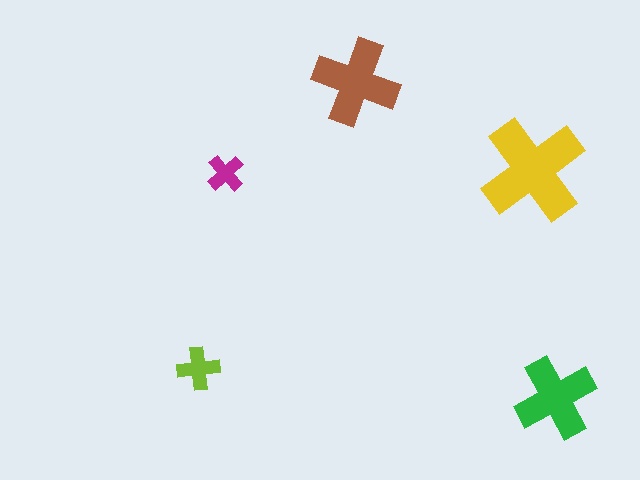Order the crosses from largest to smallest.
the yellow one, the brown one, the green one, the lime one, the magenta one.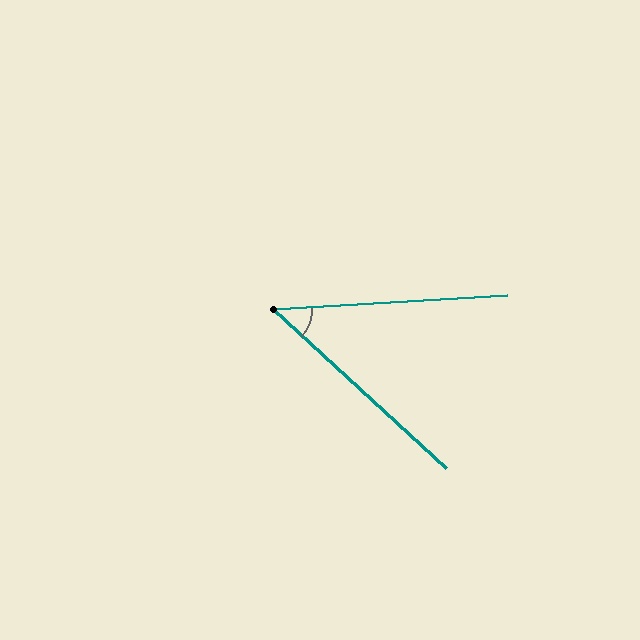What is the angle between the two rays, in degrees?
Approximately 46 degrees.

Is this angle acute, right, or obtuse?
It is acute.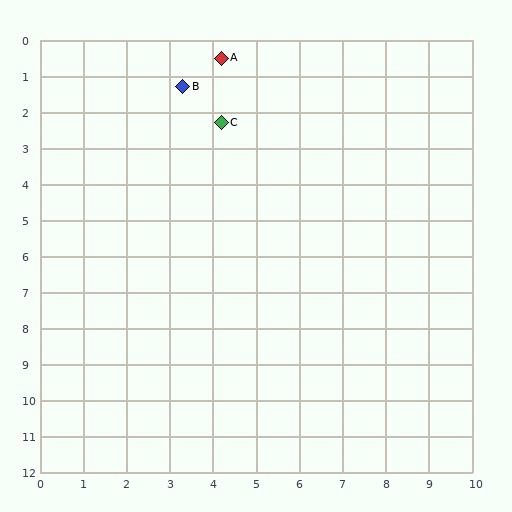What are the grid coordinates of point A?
Point A is at approximately (4.2, 0.5).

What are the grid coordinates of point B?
Point B is at approximately (3.3, 1.3).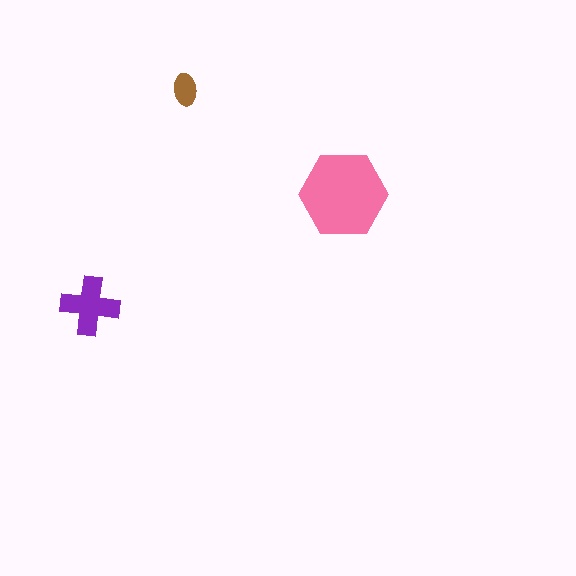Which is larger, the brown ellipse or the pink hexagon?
The pink hexagon.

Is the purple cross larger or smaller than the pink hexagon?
Smaller.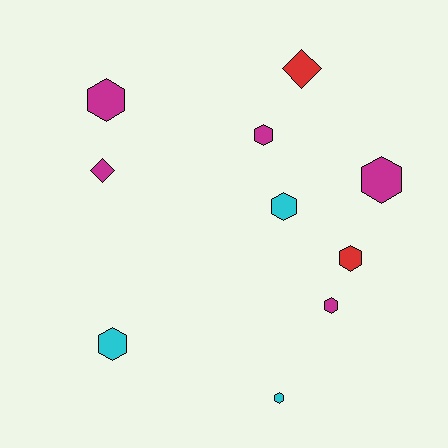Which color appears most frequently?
Magenta, with 5 objects.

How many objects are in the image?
There are 10 objects.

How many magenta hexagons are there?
There are 4 magenta hexagons.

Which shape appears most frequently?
Hexagon, with 8 objects.